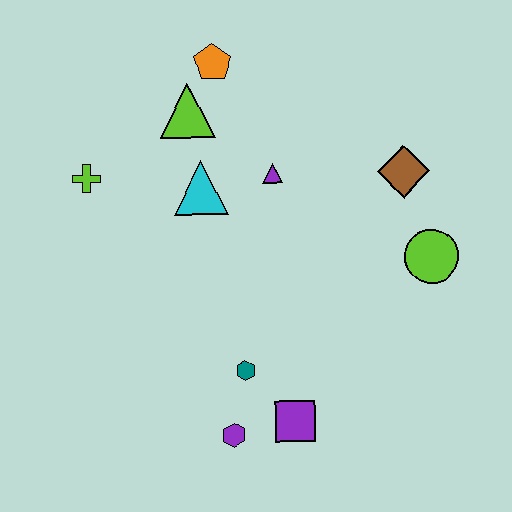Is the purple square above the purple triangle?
No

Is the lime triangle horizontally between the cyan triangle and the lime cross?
Yes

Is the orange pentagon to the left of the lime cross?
No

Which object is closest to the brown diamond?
The lime circle is closest to the brown diamond.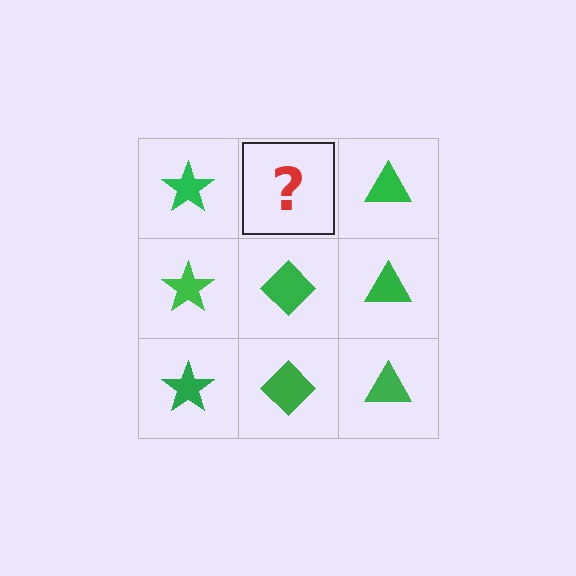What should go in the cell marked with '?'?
The missing cell should contain a green diamond.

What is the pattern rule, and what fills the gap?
The rule is that each column has a consistent shape. The gap should be filled with a green diamond.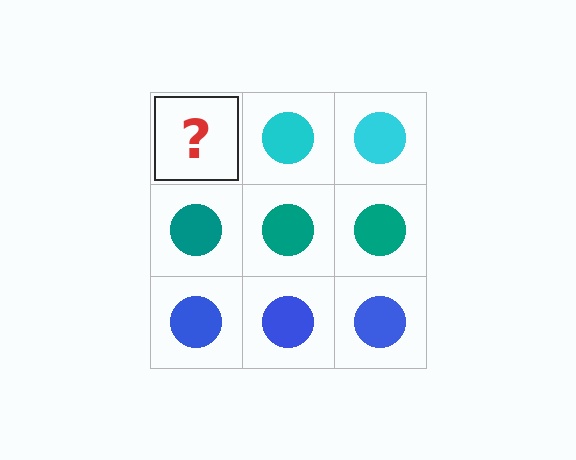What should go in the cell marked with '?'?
The missing cell should contain a cyan circle.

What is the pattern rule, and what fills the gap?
The rule is that each row has a consistent color. The gap should be filled with a cyan circle.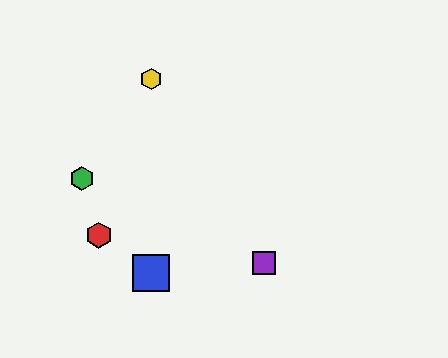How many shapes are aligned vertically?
2 shapes (the blue square, the yellow hexagon) are aligned vertically.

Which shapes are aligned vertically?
The blue square, the yellow hexagon are aligned vertically.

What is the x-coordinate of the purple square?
The purple square is at x≈264.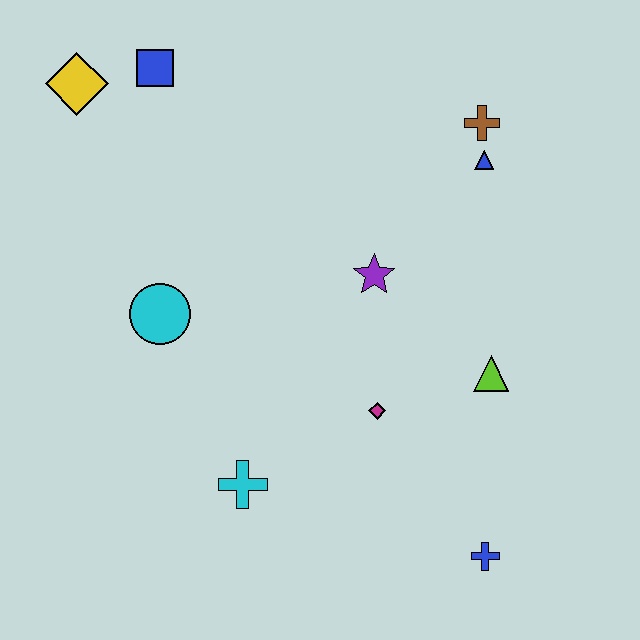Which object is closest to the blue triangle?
The brown cross is closest to the blue triangle.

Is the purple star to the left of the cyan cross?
No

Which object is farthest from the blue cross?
The yellow diamond is farthest from the blue cross.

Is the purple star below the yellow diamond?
Yes